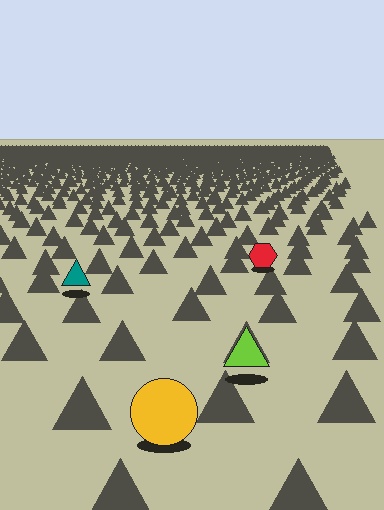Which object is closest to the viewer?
The yellow circle is closest. The texture marks near it are larger and more spread out.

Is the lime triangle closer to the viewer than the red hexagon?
Yes. The lime triangle is closer — you can tell from the texture gradient: the ground texture is coarser near it.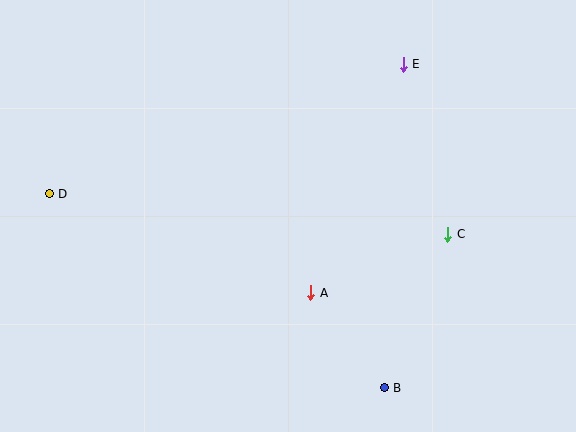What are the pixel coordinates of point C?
Point C is at (448, 234).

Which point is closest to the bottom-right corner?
Point B is closest to the bottom-right corner.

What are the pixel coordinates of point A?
Point A is at (311, 293).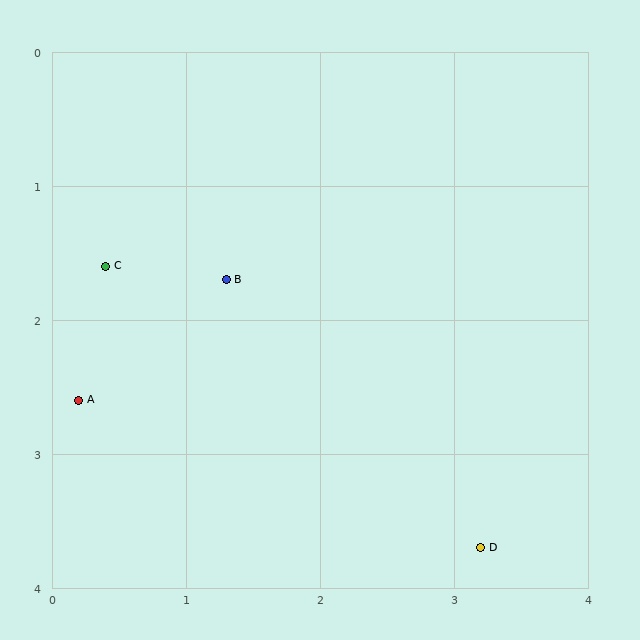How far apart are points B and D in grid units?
Points B and D are about 2.8 grid units apart.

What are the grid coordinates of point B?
Point B is at approximately (1.3, 1.7).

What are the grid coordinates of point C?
Point C is at approximately (0.4, 1.6).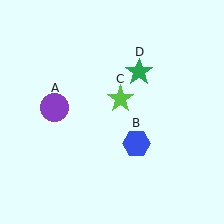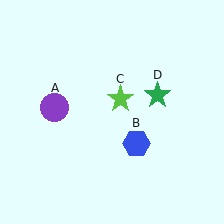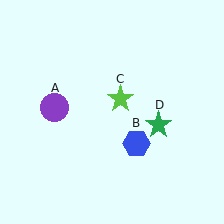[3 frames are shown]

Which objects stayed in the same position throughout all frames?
Purple circle (object A) and blue hexagon (object B) and lime star (object C) remained stationary.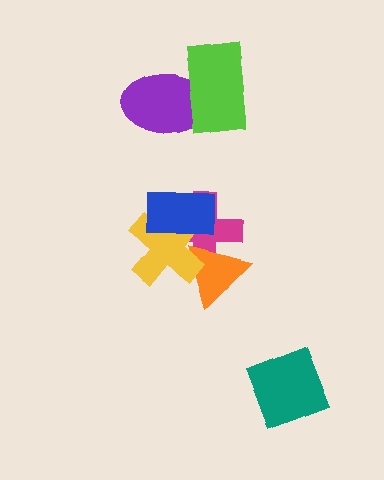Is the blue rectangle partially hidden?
No, no other shape covers it.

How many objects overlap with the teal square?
0 objects overlap with the teal square.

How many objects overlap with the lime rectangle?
1 object overlaps with the lime rectangle.